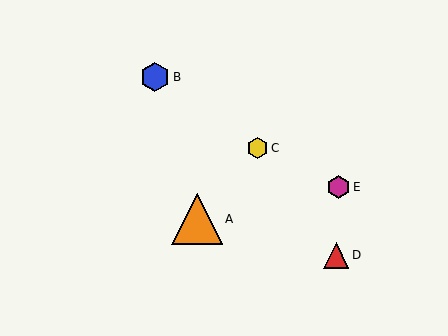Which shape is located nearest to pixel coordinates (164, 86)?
The blue hexagon (labeled B) at (155, 77) is nearest to that location.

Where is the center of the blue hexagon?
The center of the blue hexagon is at (155, 77).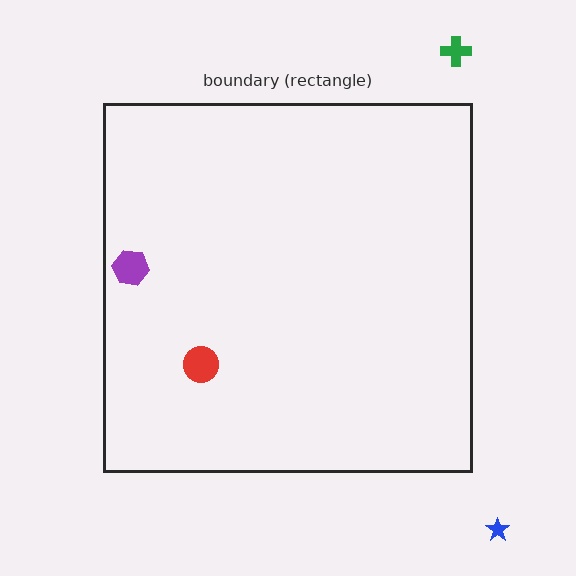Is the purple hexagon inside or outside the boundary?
Inside.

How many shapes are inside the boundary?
2 inside, 2 outside.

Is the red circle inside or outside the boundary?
Inside.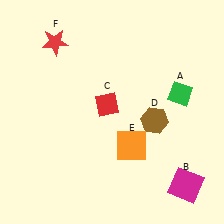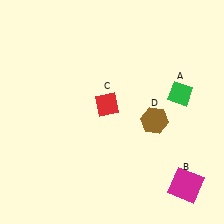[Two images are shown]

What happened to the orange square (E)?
The orange square (E) was removed in Image 2. It was in the bottom-right area of Image 1.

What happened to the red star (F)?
The red star (F) was removed in Image 2. It was in the top-left area of Image 1.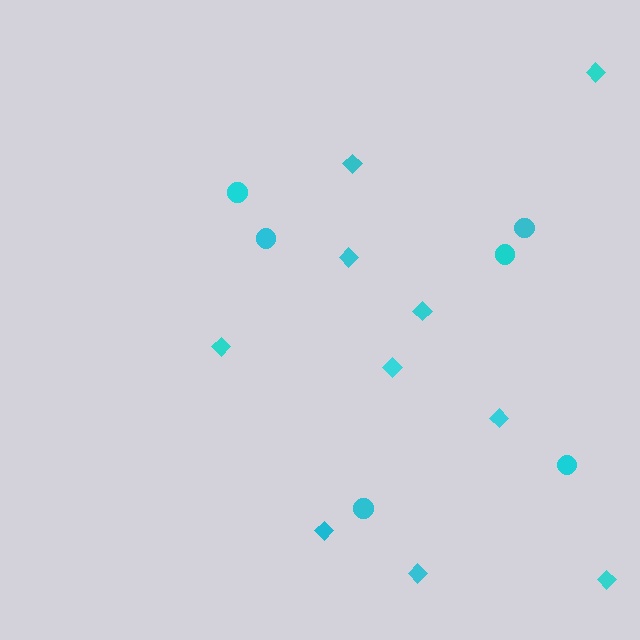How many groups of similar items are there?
There are 2 groups: one group of diamonds (10) and one group of circles (6).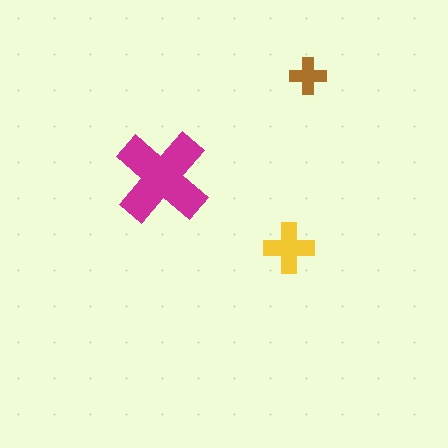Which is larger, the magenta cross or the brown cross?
The magenta one.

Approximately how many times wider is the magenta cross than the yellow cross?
About 2 times wider.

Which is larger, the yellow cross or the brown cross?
The yellow one.